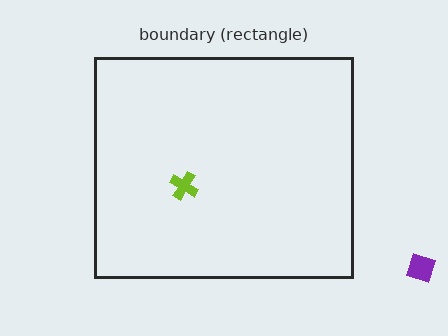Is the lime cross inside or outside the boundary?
Inside.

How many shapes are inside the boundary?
1 inside, 1 outside.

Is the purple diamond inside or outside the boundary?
Outside.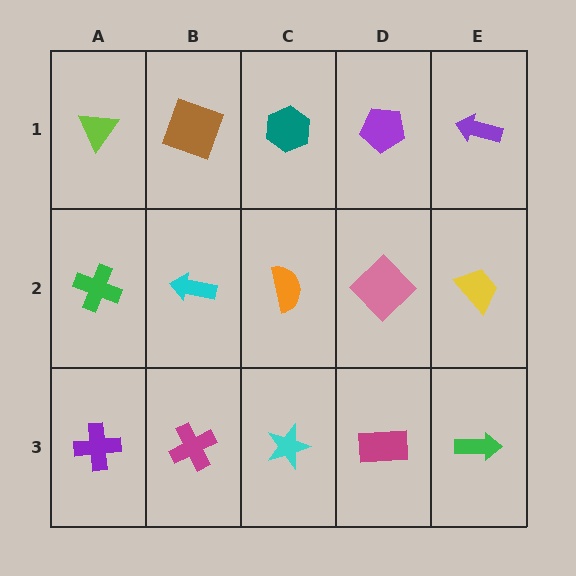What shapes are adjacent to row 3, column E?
A yellow trapezoid (row 2, column E), a magenta rectangle (row 3, column D).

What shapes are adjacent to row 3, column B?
A cyan arrow (row 2, column B), a purple cross (row 3, column A), a cyan star (row 3, column C).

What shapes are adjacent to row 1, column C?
An orange semicircle (row 2, column C), a brown square (row 1, column B), a purple pentagon (row 1, column D).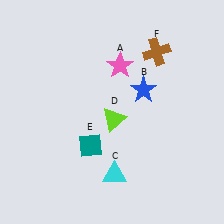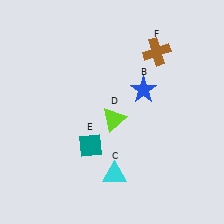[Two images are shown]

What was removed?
The pink star (A) was removed in Image 2.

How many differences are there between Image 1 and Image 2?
There is 1 difference between the two images.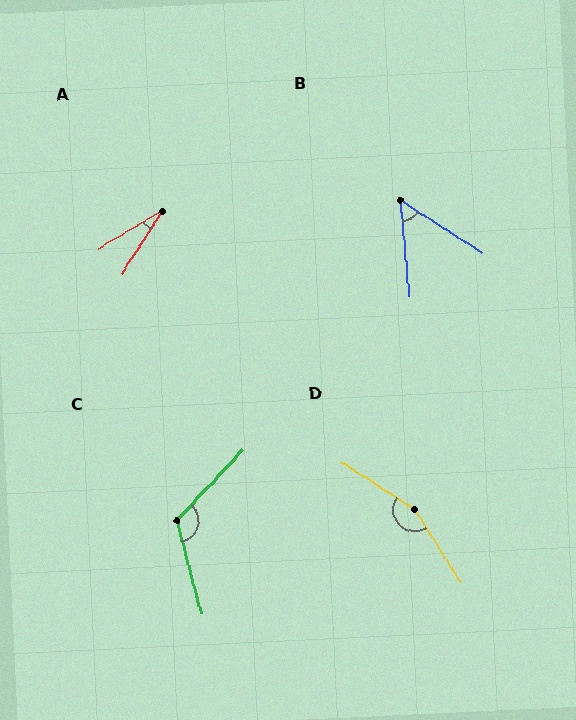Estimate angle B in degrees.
Approximately 52 degrees.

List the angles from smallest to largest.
A (26°), B (52°), C (122°), D (156°).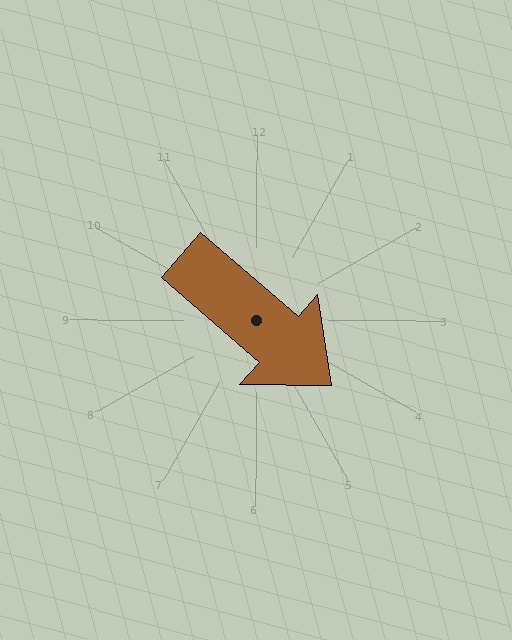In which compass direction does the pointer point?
Southeast.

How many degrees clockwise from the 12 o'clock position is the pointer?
Approximately 131 degrees.